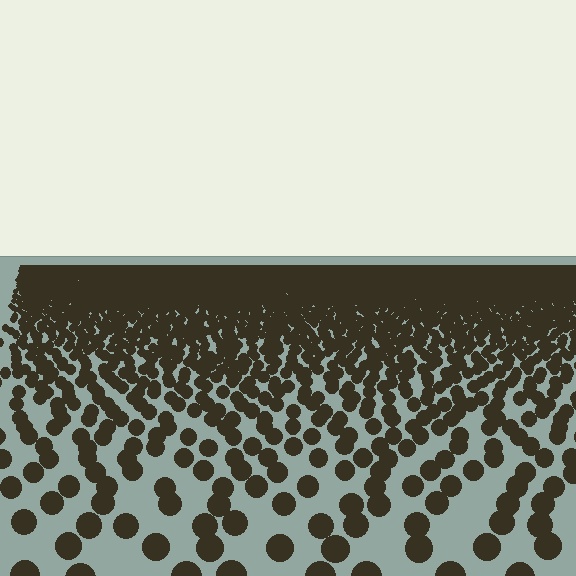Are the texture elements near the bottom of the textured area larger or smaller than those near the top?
Larger. Near the bottom, elements are closer to the viewer and appear at a bigger on-screen size.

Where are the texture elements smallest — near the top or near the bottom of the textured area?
Near the top.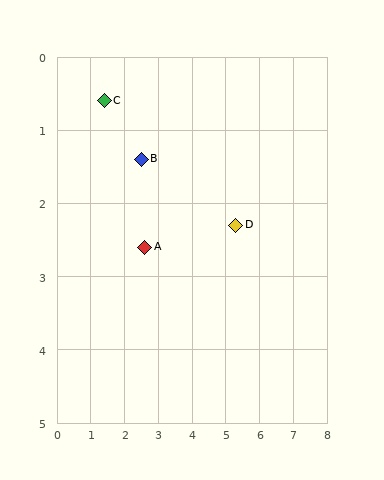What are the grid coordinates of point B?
Point B is at approximately (2.5, 1.4).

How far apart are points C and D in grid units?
Points C and D are about 4.3 grid units apart.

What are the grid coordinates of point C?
Point C is at approximately (1.4, 0.6).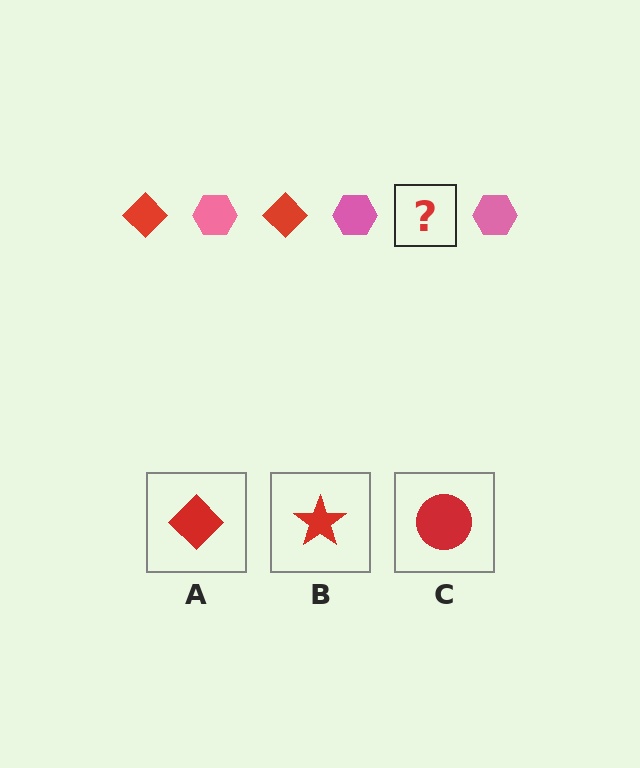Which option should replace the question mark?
Option A.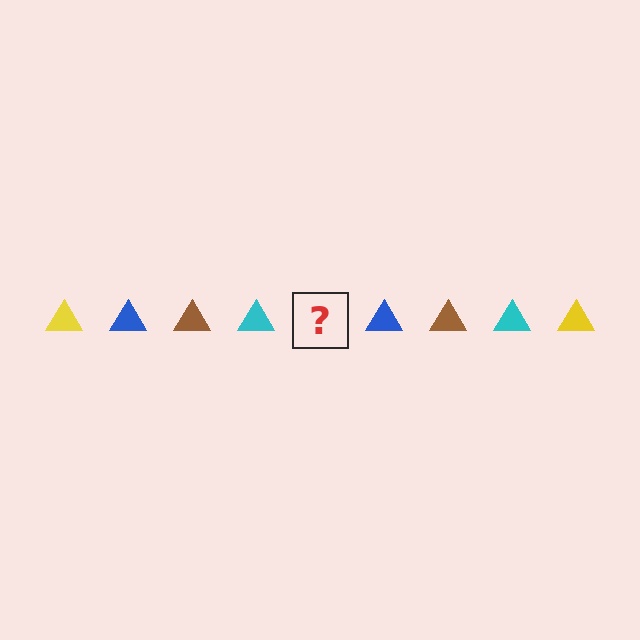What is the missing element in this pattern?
The missing element is a yellow triangle.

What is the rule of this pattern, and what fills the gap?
The rule is that the pattern cycles through yellow, blue, brown, cyan triangles. The gap should be filled with a yellow triangle.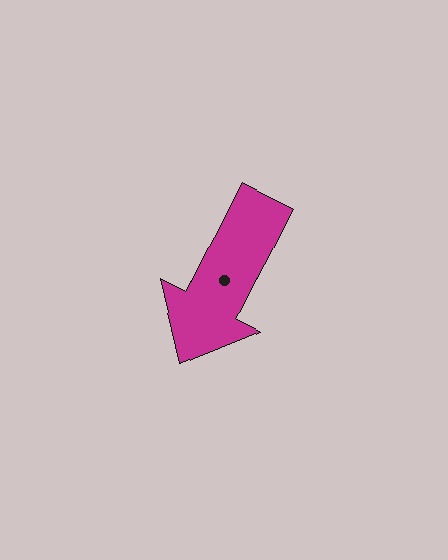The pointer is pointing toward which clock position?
Roughly 7 o'clock.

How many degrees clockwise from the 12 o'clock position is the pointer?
Approximately 207 degrees.